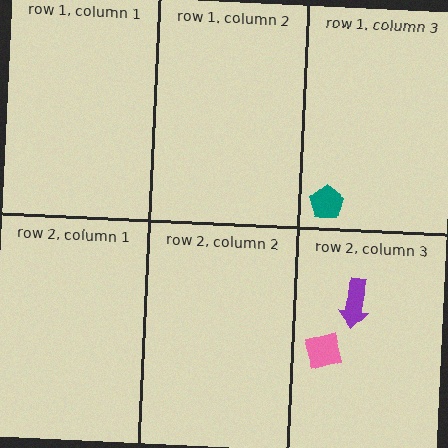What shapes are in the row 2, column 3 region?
The purple arrow, the pink square.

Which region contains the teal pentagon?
The row 1, column 3 region.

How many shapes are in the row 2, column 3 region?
2.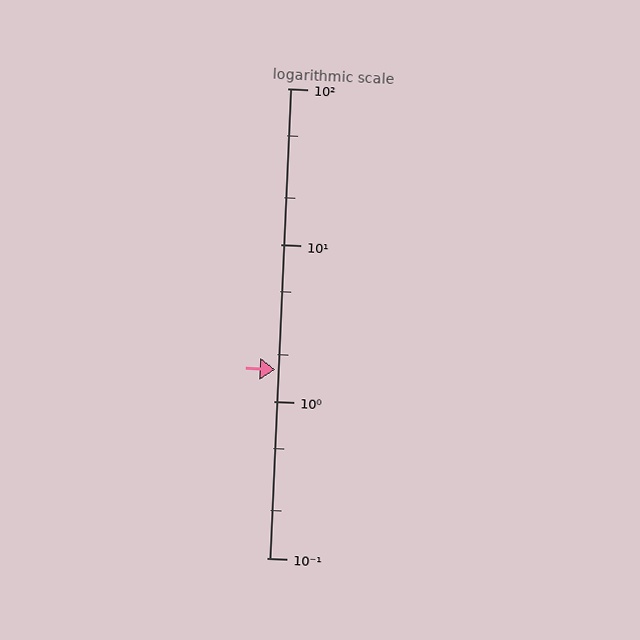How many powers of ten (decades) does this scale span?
The scale spans 3 decades, from 0.1 to 100.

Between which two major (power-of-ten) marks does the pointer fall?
The pointer is between 1 and 10.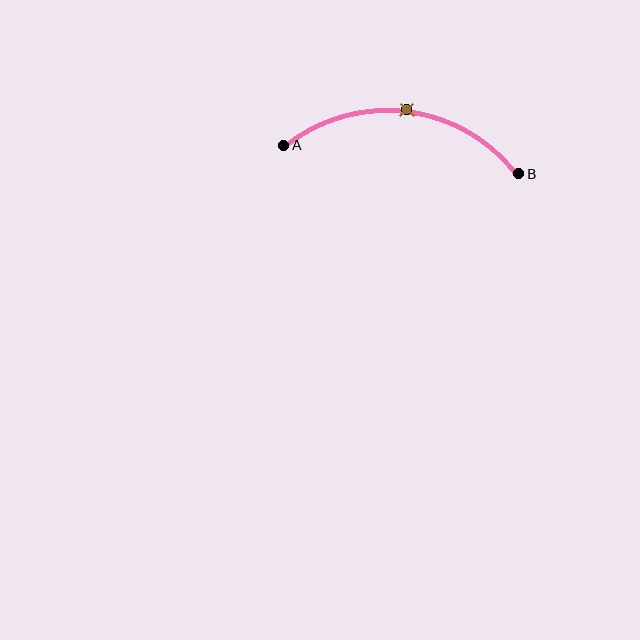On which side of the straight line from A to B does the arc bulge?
The arc bulges above the straight line connecting A and B.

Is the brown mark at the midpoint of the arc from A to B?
Yes. The brown mark lies on the arc at equal arc-length from both A and B — it is the arc midpoint.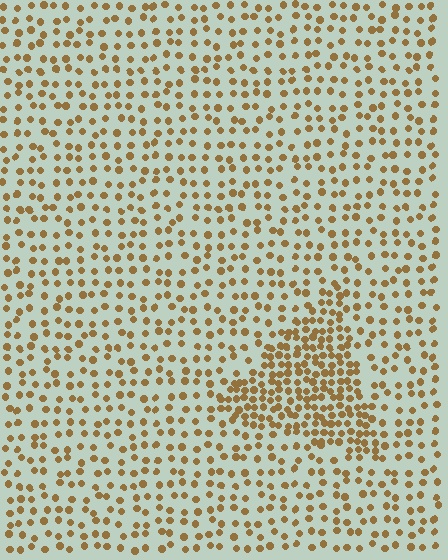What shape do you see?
I see a triangle.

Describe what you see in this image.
The image contains small brown elements arranged at two different densities. A triangle-shaped region is visible where the elements are more densely packed than the surrounding area.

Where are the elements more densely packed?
The elements are more densely packed inside the triangle boundary.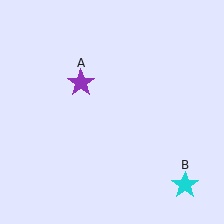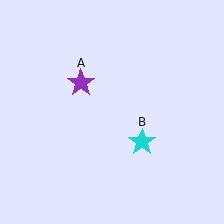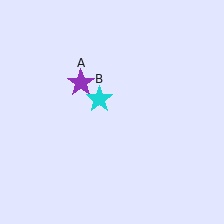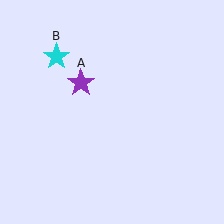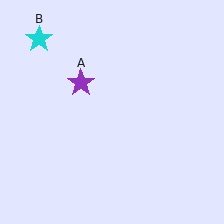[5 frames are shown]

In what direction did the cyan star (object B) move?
The cyan star (object B) moved up and to the left.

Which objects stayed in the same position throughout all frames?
Purple star (object A) remained stationary.